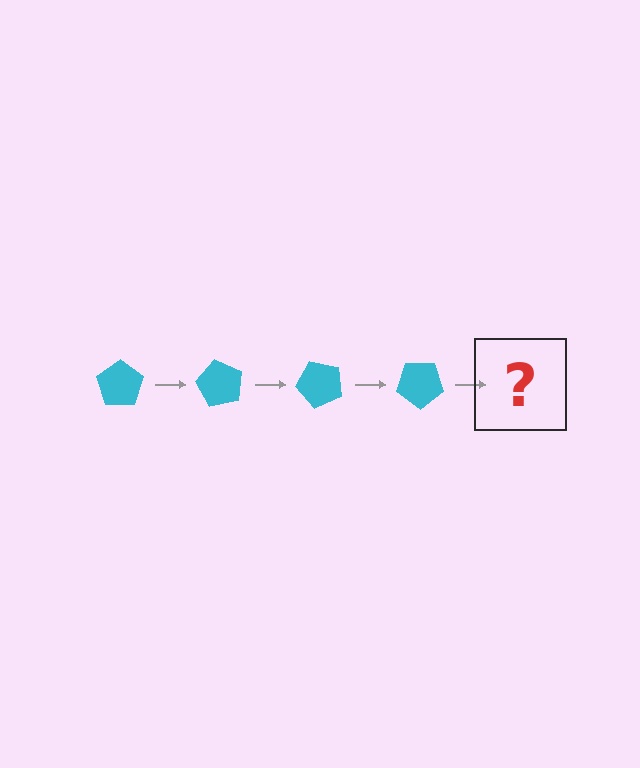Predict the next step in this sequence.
The next step is a cyan pentagon rotated 240 degrees.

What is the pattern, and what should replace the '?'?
The pattern is that the pentagon rotates 60 degrees each step. The '?' should be a cyan pentagon rotated 240 degrees.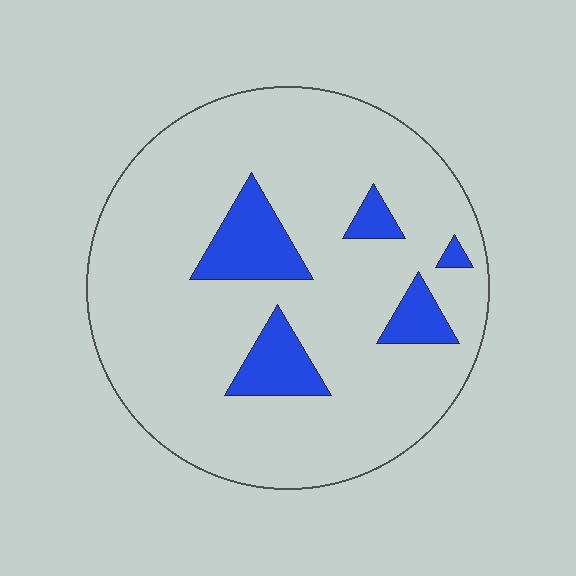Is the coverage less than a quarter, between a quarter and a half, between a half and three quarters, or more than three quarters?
Less than a quarter.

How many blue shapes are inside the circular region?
5.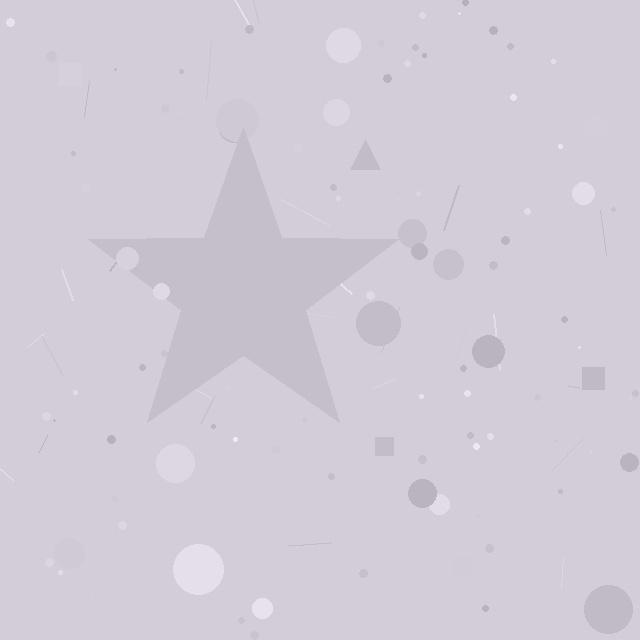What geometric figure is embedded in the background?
A star is embedded in the background.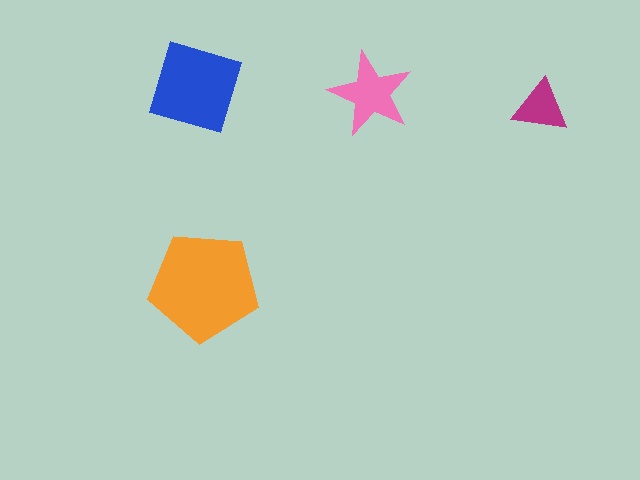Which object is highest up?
The blue square is topmost.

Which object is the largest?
The orange pentagon.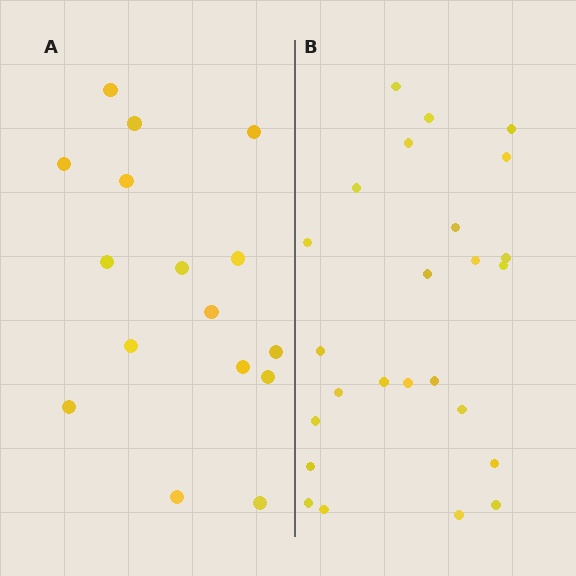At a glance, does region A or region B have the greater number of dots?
Region B (the right region) has more dots.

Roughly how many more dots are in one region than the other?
Region B has roughly 8 or so more dots than region A.